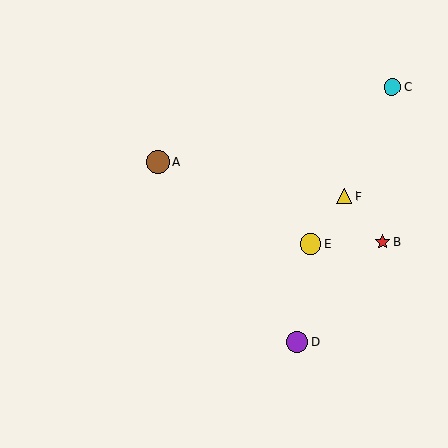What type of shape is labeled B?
Shape B is a red star.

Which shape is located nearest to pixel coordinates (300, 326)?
The purple circle (labeled D) at (297, 341) is nearest to that location.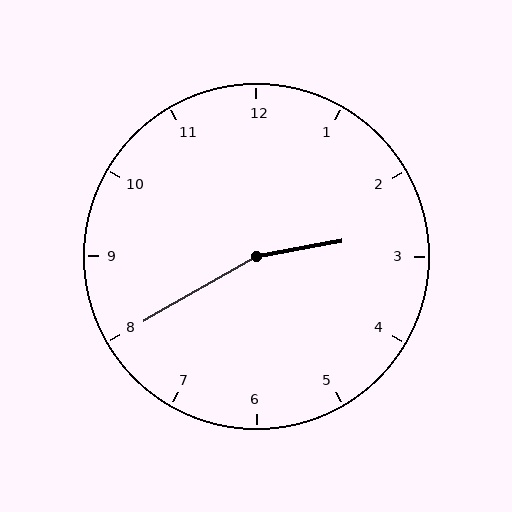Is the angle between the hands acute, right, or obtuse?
It is obtuse.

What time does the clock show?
2:40.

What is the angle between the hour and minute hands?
Approximately 160 degrees.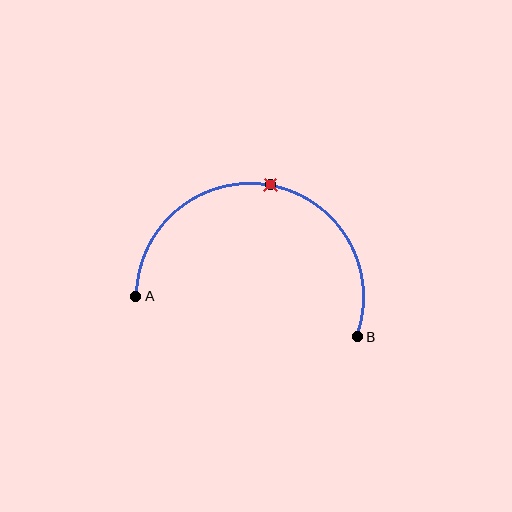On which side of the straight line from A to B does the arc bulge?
The arc bulges above the straight line connecting A and B.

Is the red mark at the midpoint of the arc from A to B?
Yes. The red mark lies on the arc at equal arc-length from both A and B — it is the arc midpoint.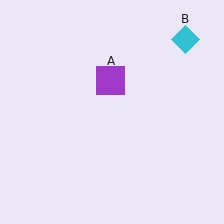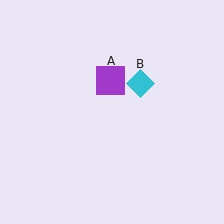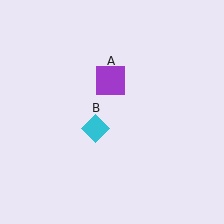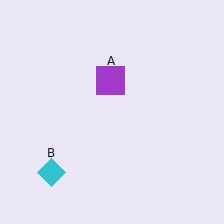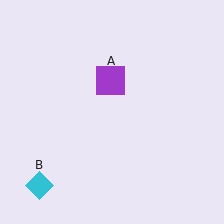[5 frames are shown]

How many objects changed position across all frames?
1 object changed position: cyan diamond (object B).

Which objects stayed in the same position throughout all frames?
Purple square (object A) remained stationary.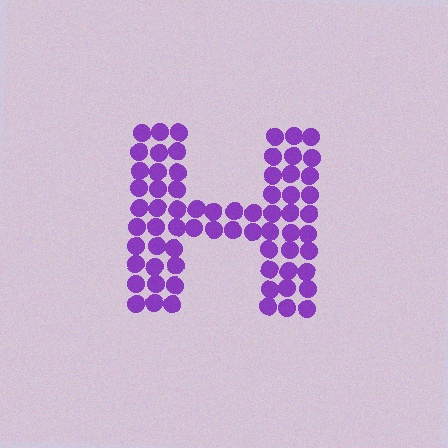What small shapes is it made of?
It is made of small circles.